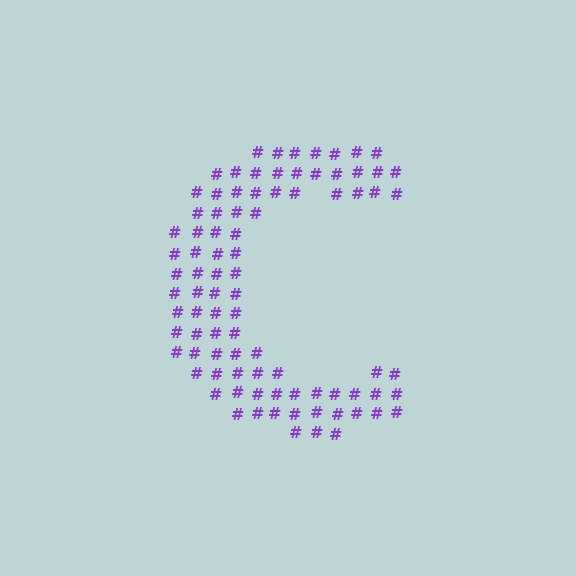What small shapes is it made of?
It is made of small hash symbols.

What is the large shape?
The large shape is the letter C.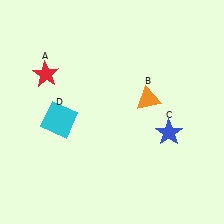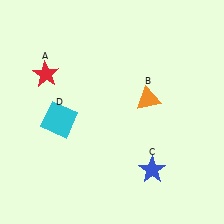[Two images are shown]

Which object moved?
The blue star (C) moved down.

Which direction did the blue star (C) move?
The blue star (C) moved down.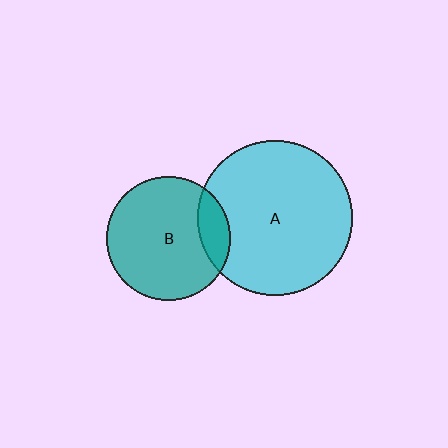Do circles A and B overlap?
Yes.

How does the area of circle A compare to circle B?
Approximately 1.6 times.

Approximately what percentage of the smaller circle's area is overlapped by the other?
Approximately 15%.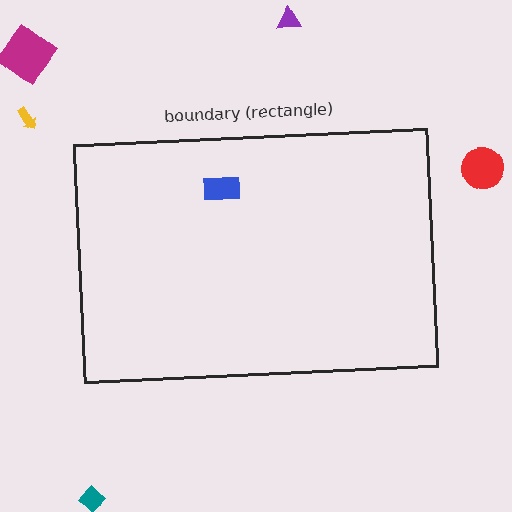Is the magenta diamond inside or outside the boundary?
Outside.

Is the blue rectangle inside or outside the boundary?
Inside.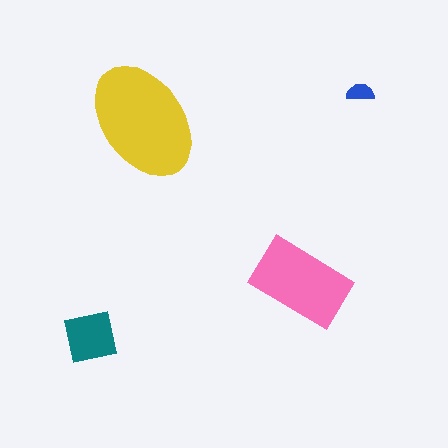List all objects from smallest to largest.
The blue semicircle, the teal square, the pink rectangle, the yellow ellipse.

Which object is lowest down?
The teal square is bottommost.